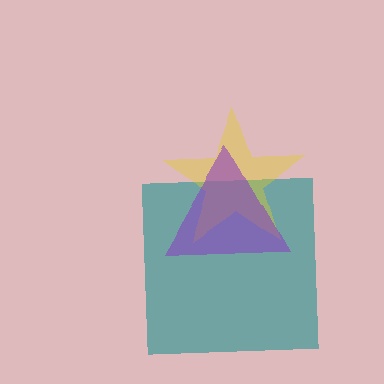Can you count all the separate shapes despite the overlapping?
Yes, there are 3 separate shapes.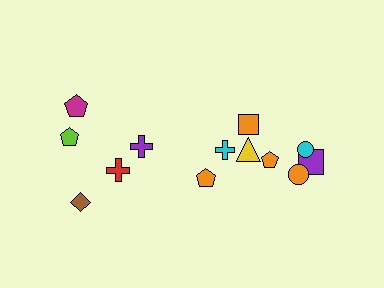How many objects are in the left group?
There are 5 objects.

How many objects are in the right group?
There are 8 objects.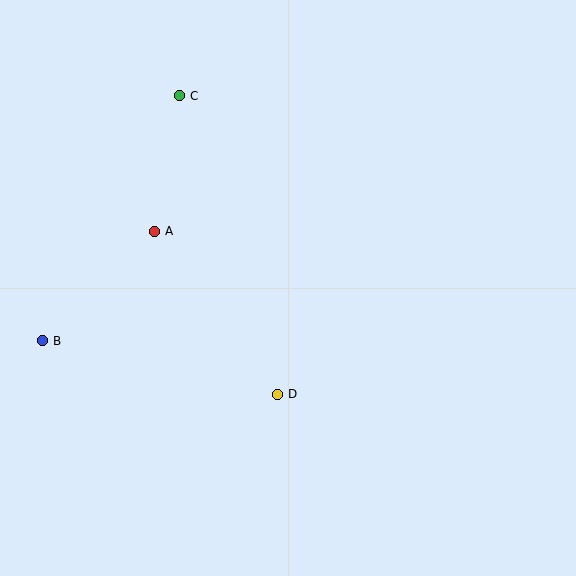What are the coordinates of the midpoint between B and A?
The midpoint between B and A is at (99, 286).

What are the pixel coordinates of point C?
Point C is at (180, 96).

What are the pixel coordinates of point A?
Point A is at (155, 231).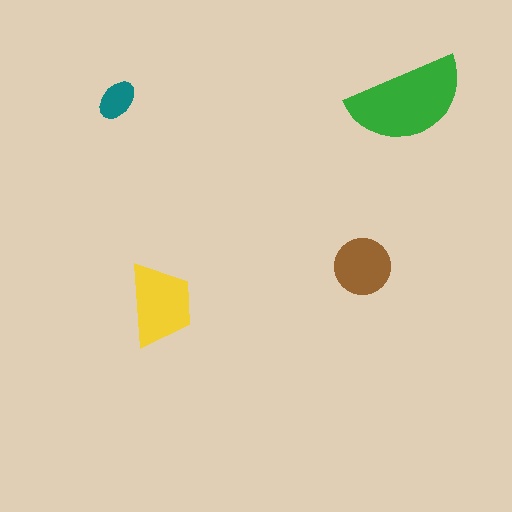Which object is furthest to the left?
The teal ellipse is leftmost.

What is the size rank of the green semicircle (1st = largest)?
1st.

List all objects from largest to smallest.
The green semicircle, the yellow trapezoid, the brown circle, the teal ellipse.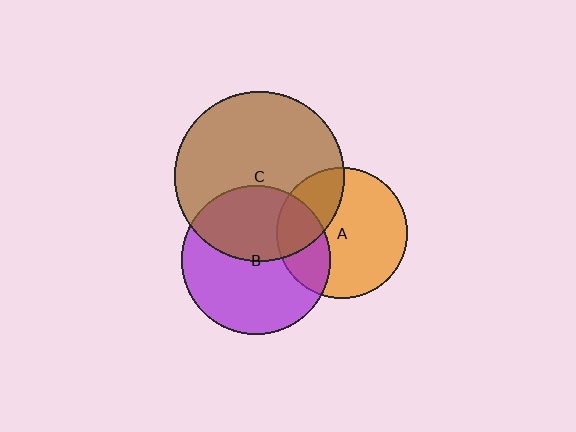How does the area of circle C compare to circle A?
Approximately 1.7 times.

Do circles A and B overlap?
Yes.